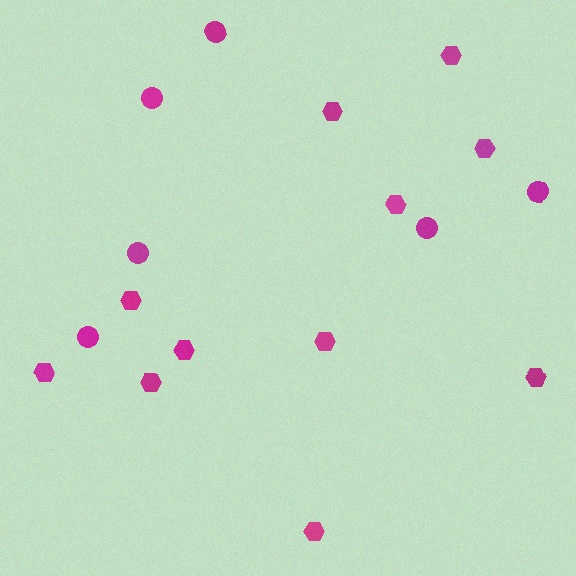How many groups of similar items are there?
There are 2 groups: one group of hexagons (11) and one group of circles (6).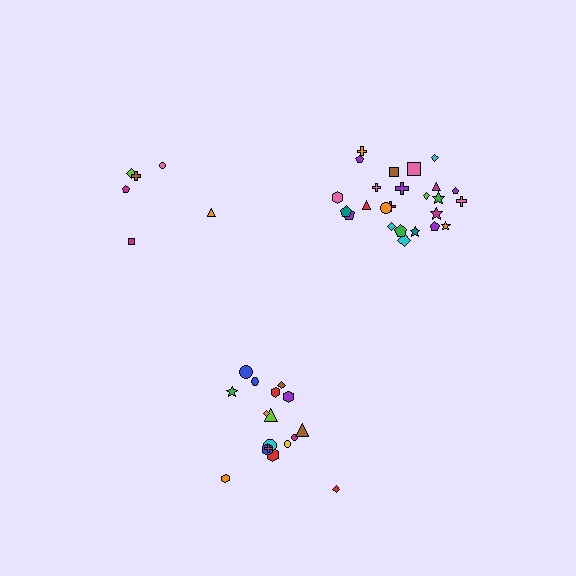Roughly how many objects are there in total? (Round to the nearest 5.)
Roughly 50 objects in total.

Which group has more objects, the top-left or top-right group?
The top-right group.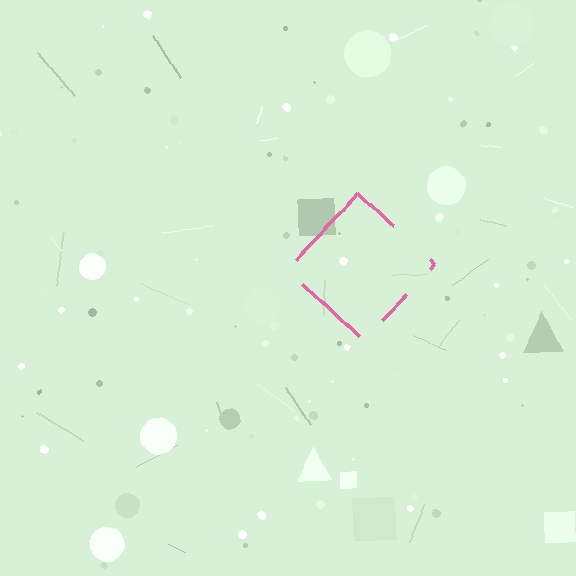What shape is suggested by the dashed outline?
The dashed outline suggests a diamond.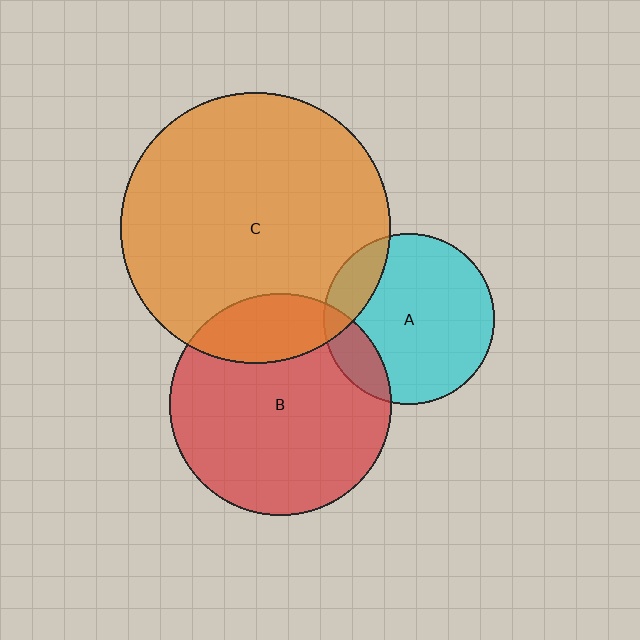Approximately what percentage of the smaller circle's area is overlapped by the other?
Approximately 15%.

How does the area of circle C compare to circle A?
Approximately 2.5 times.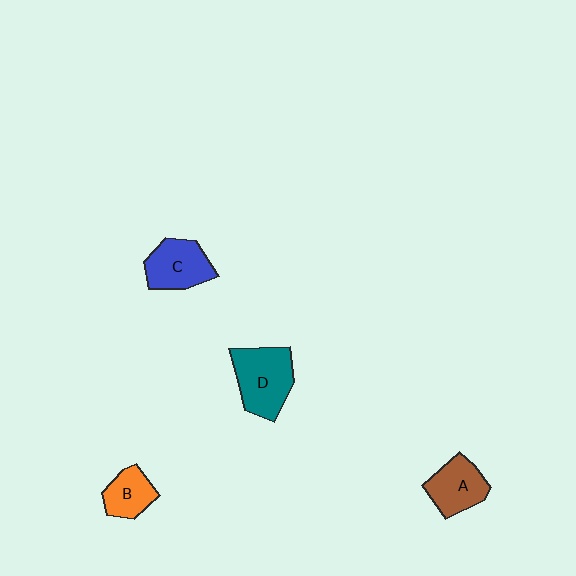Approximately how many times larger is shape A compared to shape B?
Approximately 1.2 times.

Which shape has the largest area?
Shape D (teal).